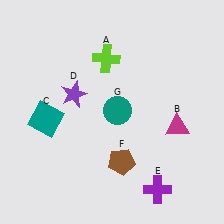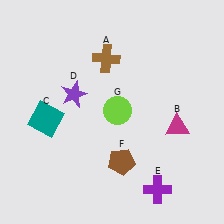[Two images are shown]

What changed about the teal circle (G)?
In Image 1, G is teal. In Image 2, it changed to lime.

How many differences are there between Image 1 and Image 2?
There are 2 differences between the two images.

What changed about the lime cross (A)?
In Image 1, A is lime. In Image 2, it changed to brown.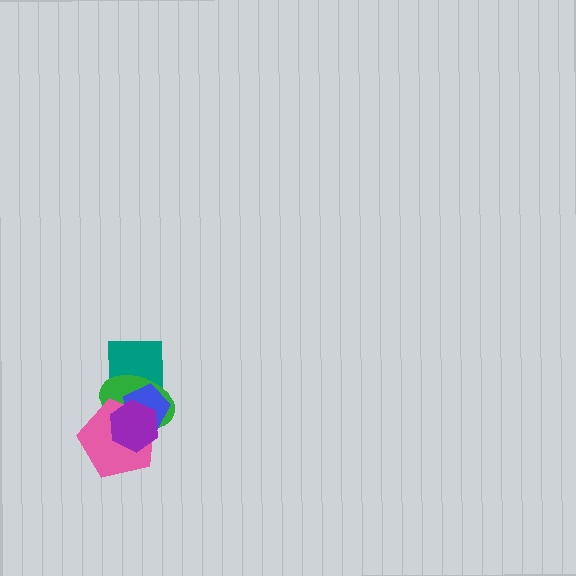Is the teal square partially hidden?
Yes, it is partially covered by another shape.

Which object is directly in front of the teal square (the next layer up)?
The green ellipse is directly in front of the teal square.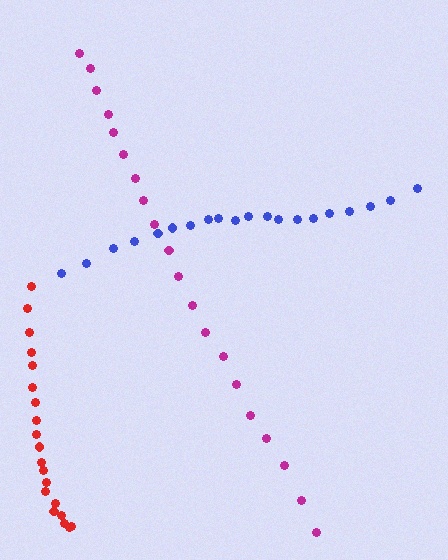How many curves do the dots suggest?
There are 3 distinct paths.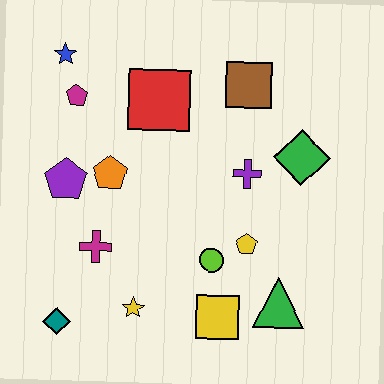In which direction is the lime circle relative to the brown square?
The lime circle is below the brown square.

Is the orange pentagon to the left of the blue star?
No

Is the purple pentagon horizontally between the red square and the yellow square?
No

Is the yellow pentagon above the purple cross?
No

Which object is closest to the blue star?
The magenta pentagon is closest to the blue star.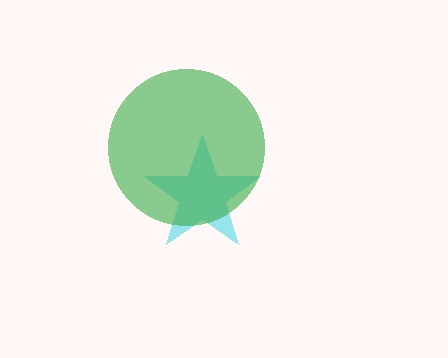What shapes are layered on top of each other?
The layered shapes are: a cyan star, a green circle.